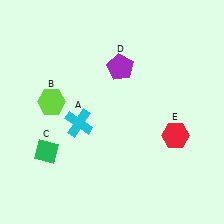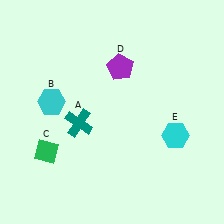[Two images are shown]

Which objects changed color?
A changed from cyan to teal. B changed from lime to cyan. E changed from red to cyan.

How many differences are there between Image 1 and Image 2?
There are 3 differences between the two images.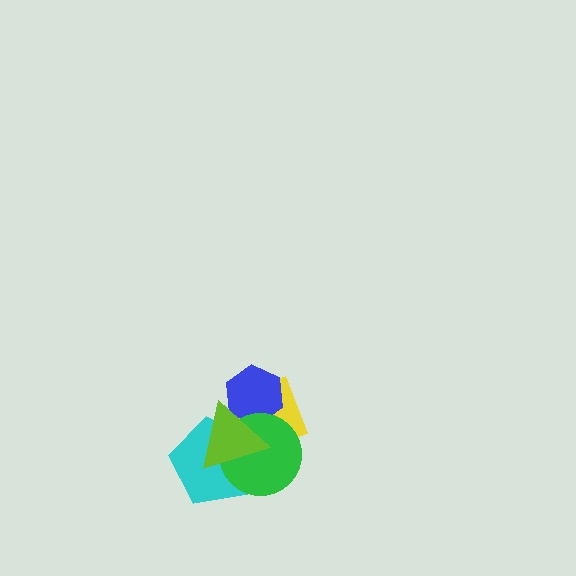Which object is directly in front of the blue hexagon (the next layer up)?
The green circle is directly in front of the blue hexagon.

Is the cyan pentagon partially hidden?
Yes, it is partially covered by another shape.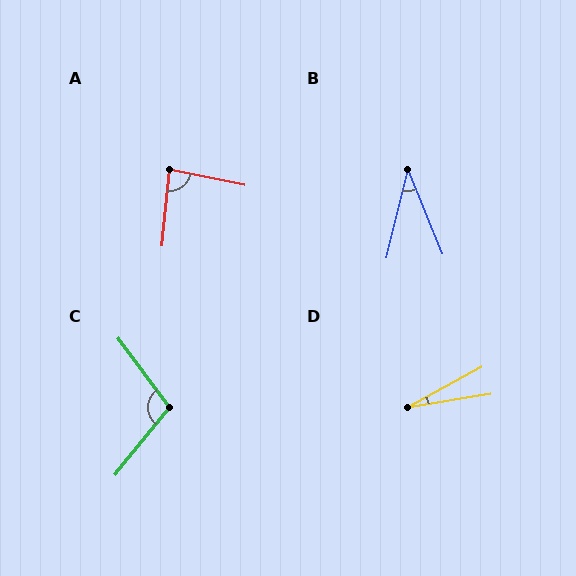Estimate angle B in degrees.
Approximately 36 degrees.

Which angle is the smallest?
D, at approximately 19 degrees.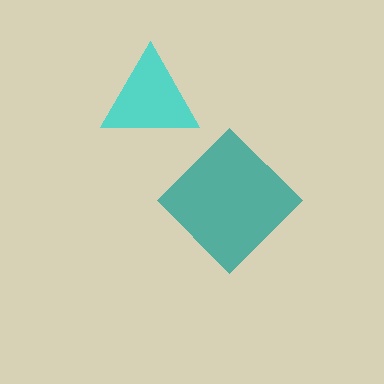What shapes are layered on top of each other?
The layered shapes are: a cyan triangle, a teal diamond.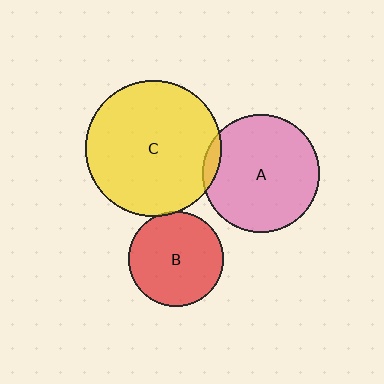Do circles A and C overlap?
Yes.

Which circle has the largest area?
Circle C (yellow).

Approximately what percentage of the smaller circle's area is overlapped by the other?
Approximately 5%.